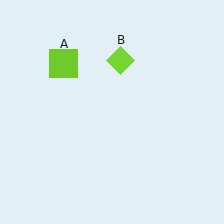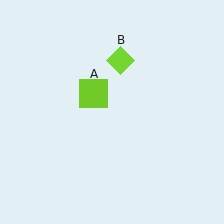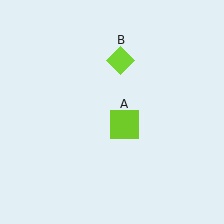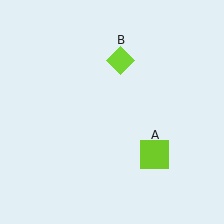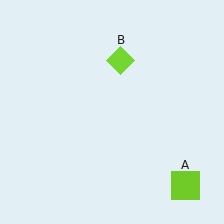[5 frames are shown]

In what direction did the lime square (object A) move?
The lime square (object A) moved down and to the right.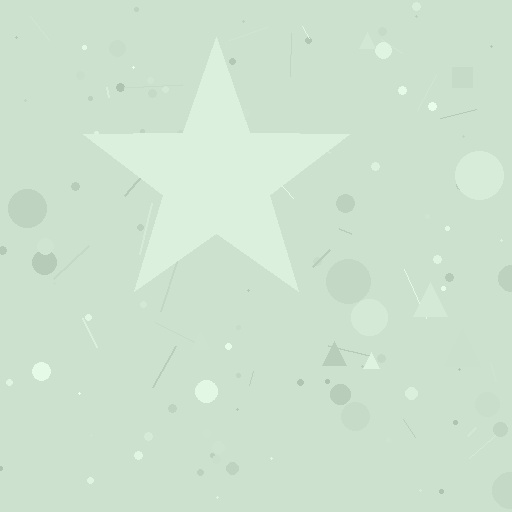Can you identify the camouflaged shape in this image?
The camouflaged shape is a star.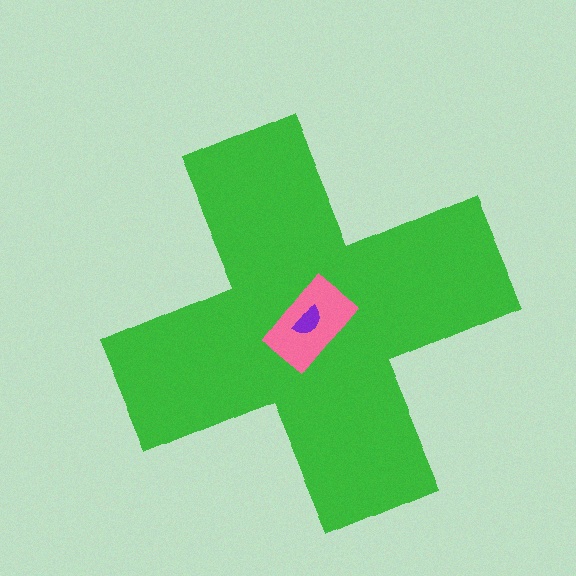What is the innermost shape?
The purple semicircle.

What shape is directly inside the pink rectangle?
The purple semicircle.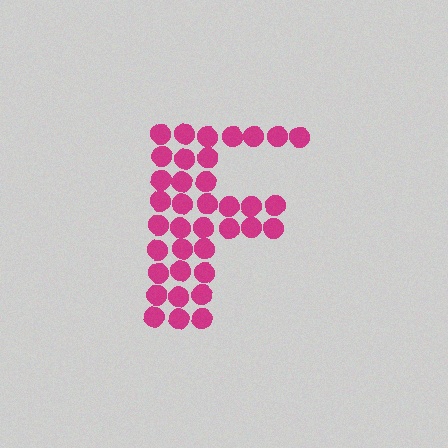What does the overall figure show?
The overall figure shows the letter F.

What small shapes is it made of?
It is made of small circles.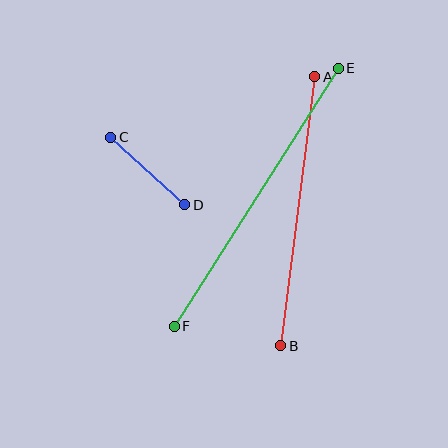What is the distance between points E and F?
The distance is approximately 305 pixels.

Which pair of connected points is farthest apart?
Points E and F are farthest apart.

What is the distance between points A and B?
The distance is approximately 272 pixels.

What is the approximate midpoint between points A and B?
The midpoint is at approximately (298, 211) pixels.